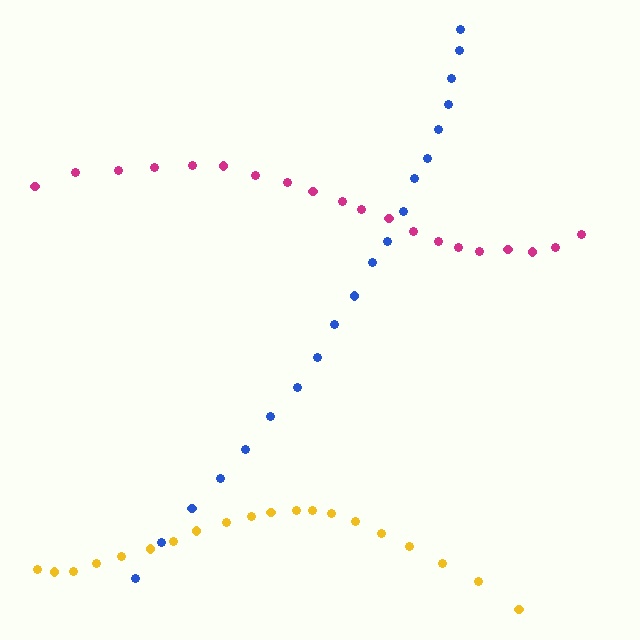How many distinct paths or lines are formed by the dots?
There are 3 distinct paths.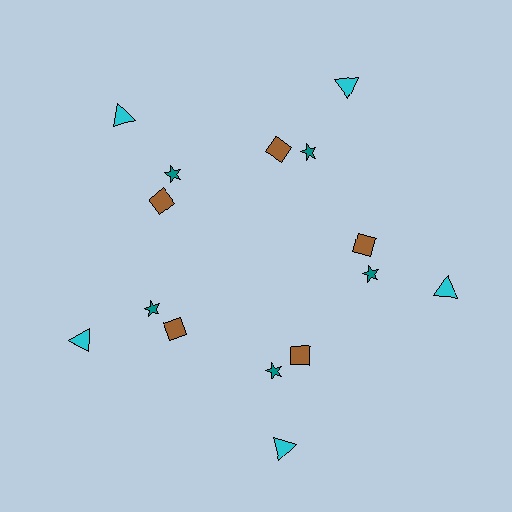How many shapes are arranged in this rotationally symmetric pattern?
There are 15 shapes, arranged in 5 groups of 3.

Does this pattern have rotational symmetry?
Yes, this pattern has 5-fold rotational symmetry. It looks the same after rotating 72 degrees around the center.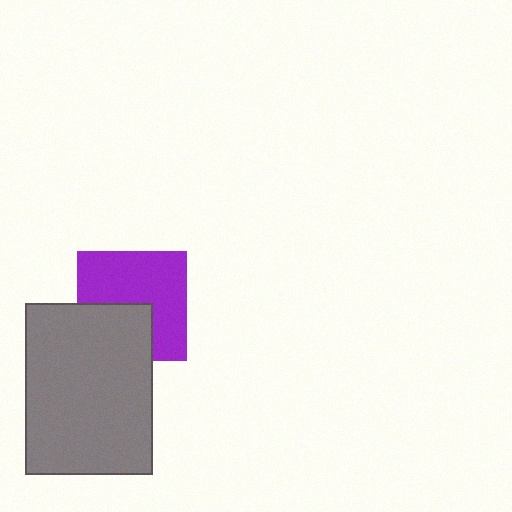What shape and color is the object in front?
The object in front is a gray rectangle.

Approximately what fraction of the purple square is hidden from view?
Roughly 36% of the purple square is hidden behind the gray rectangle.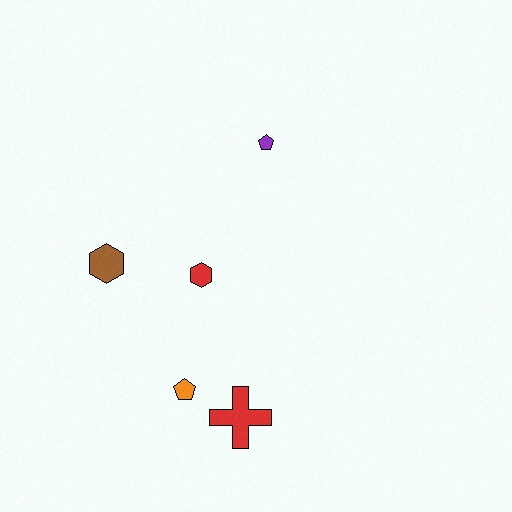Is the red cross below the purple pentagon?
Yes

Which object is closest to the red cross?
The orange pentagon is closest to the red cross.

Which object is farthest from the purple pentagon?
The red cross is farthest from the purple pentagon.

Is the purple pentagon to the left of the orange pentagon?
No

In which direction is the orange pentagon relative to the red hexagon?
The orange pentagon is below the red hexagon.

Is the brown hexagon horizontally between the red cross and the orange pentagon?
No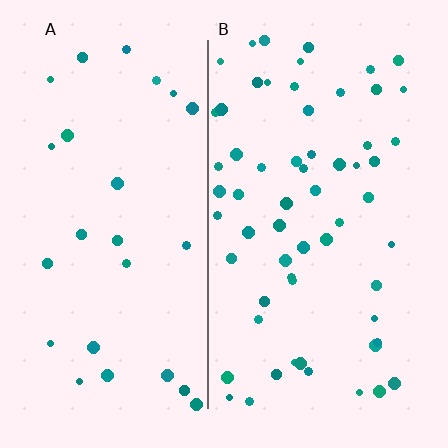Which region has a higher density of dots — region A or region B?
B (the right).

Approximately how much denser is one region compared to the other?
Approximately 2.3× — region B over region A.